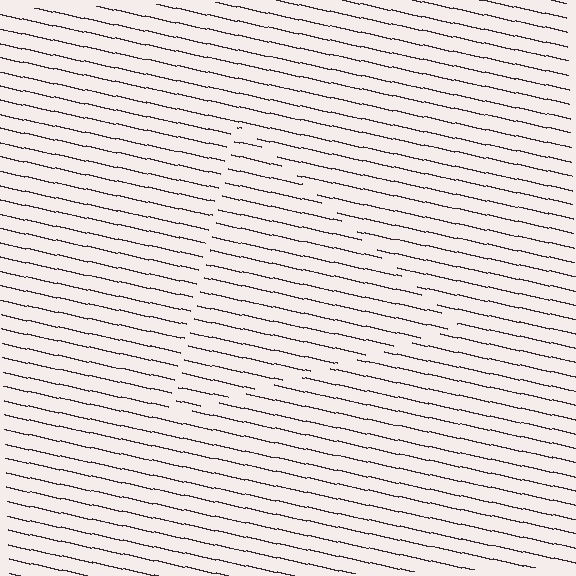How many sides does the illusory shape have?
3 sides — the line-ends trace a triangle.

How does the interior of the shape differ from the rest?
The interior of the shape contains the same grating, shifted by half a period — the contour is defined by the phase discontinuity where line-ends from the inner and outer gratings abut.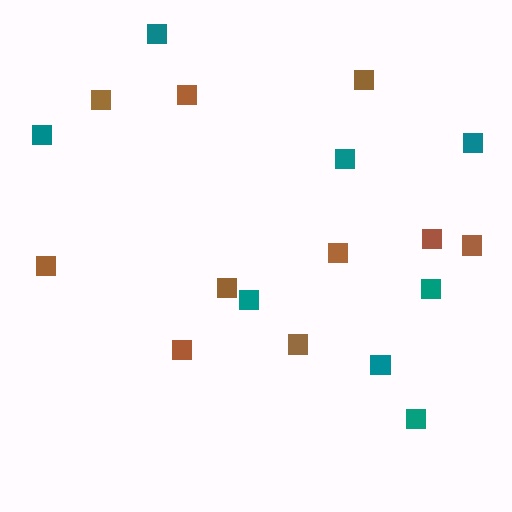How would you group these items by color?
There are 2 groups: one group of teal squares (8) and one group of brown squares (10).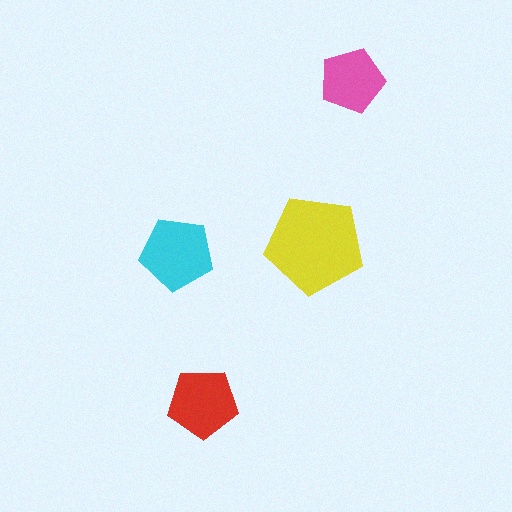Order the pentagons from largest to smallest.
the yellow one, the cyan one, the red one, the pink one.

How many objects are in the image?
There are 4 objects in the image.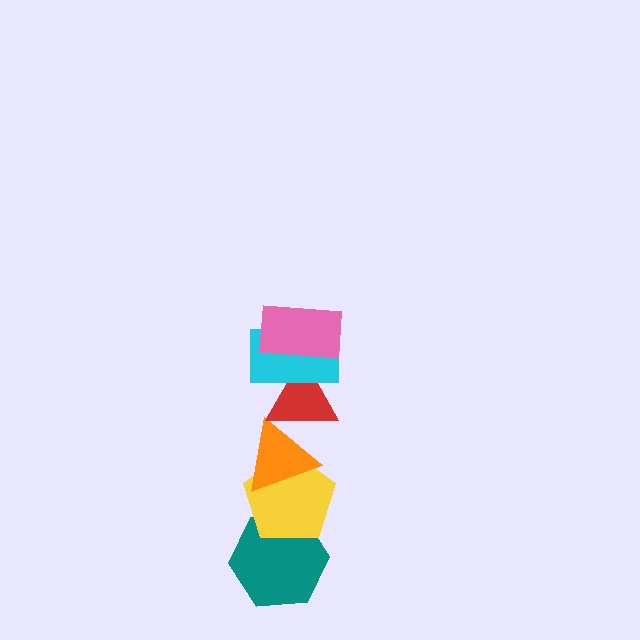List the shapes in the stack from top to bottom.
From top to bottom: the pink rectangle, the cyan rectangle, the red triangle, the orange triangle, the yellow pentagon, the teal hexagon.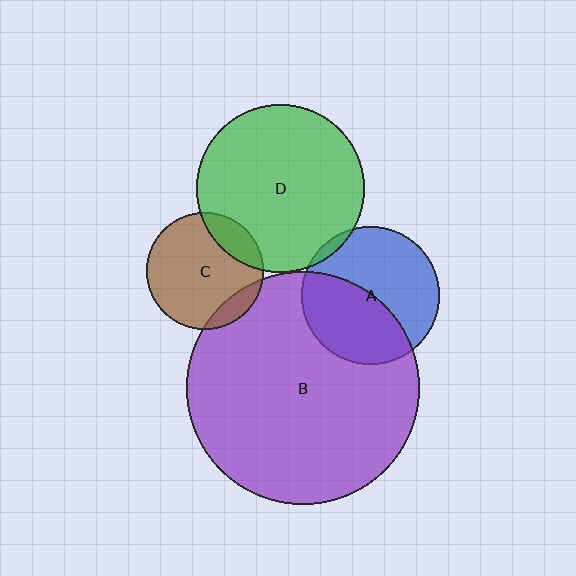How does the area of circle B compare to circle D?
Approximately 1.9 times.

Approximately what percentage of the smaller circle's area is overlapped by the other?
Approximately 10%.